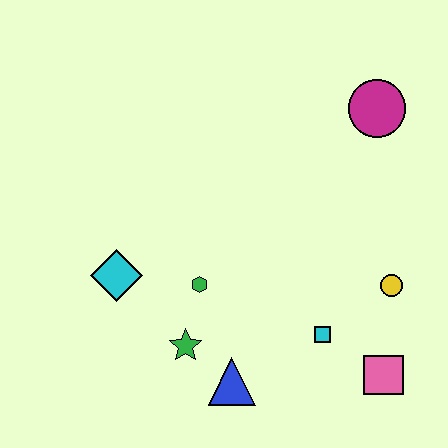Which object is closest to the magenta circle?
The yellow circle is closest to the magenta circle.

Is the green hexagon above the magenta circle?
No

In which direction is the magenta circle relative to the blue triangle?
The magenta circle is above the blue triangle.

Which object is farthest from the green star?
The magenta circle is farthest from the green star.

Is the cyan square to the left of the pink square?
Yes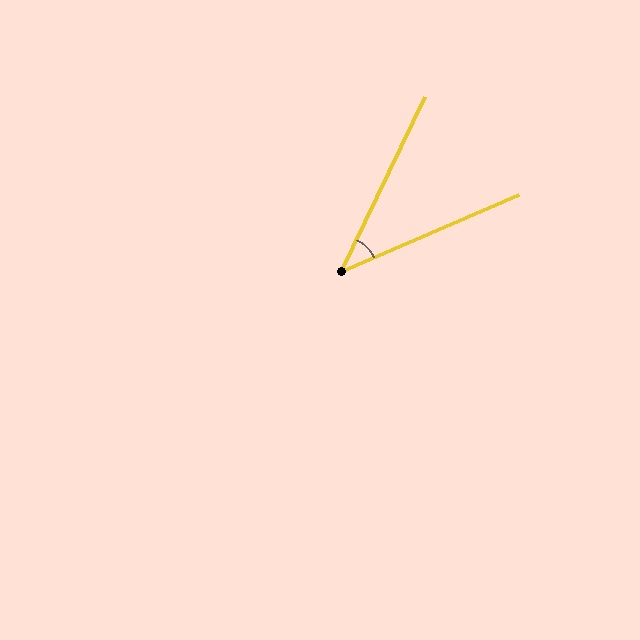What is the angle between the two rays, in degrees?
Approximately 41 degrees.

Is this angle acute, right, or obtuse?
It is acute.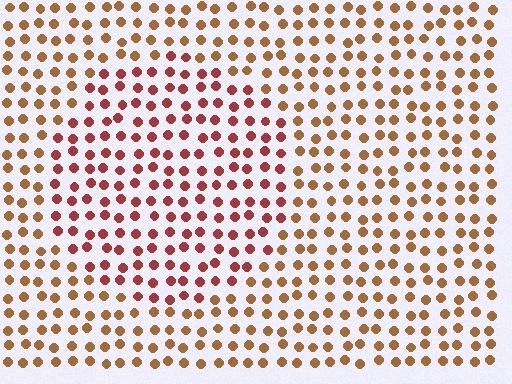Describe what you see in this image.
The image is filled with small brown elements in a uniform arrangement. A circle-shaped region is visible where the elements are tinted to a slightly different hue, forming a subtle color boundary.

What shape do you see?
I see a circle.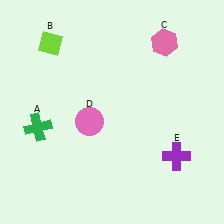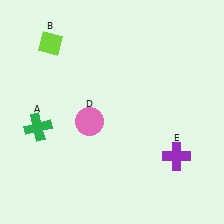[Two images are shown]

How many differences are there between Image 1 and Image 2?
There is 1 difference between the two images.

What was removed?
The pink hexagon (C) was removed in Image 2.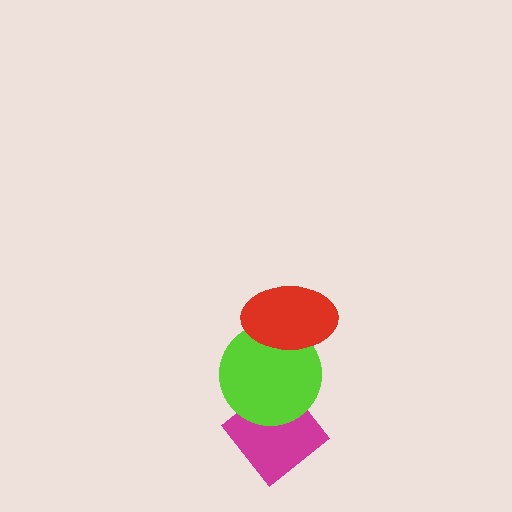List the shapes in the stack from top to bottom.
From top to bottom: the red ellipse, the lime circle, the magenta diamond.